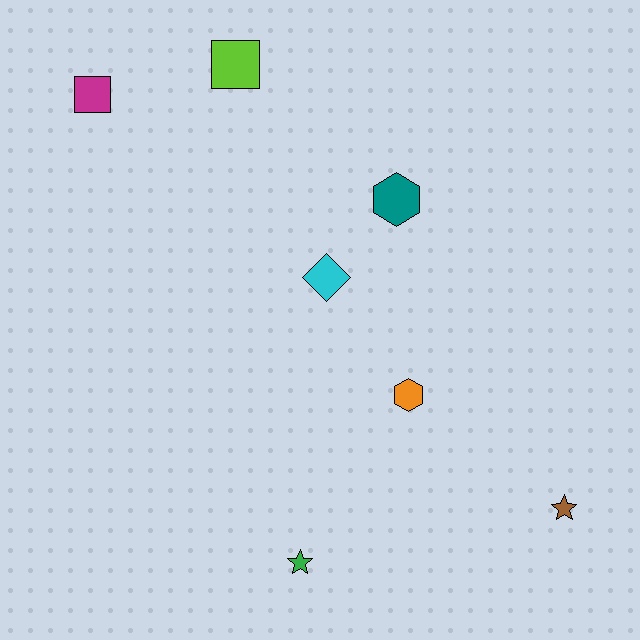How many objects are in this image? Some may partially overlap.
There are 7 objects.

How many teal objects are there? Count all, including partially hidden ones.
There is 1 teal object.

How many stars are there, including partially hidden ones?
There are 2 stars.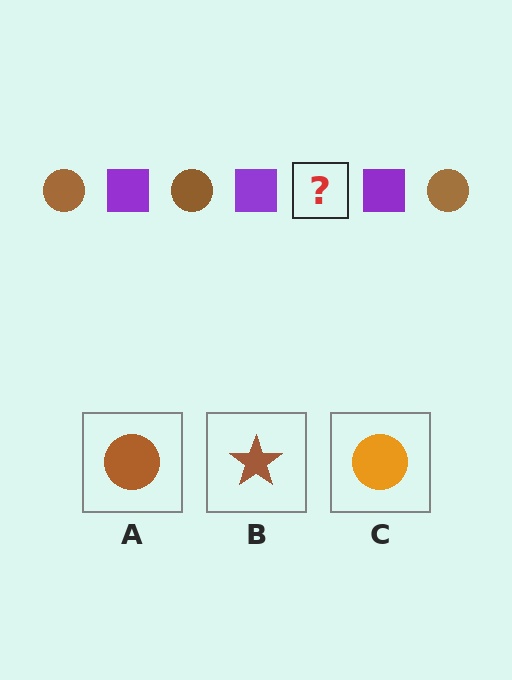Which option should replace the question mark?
Option A.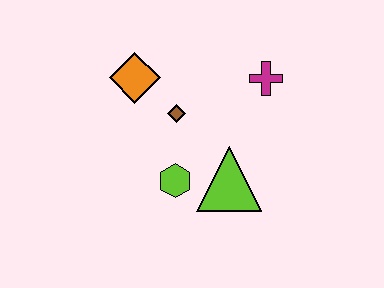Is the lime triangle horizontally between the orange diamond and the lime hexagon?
No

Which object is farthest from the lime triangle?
The orange diamond is farthest from the lime triangle.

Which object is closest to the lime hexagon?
The lime triangle is closest to the lime hexagon.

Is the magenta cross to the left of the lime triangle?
No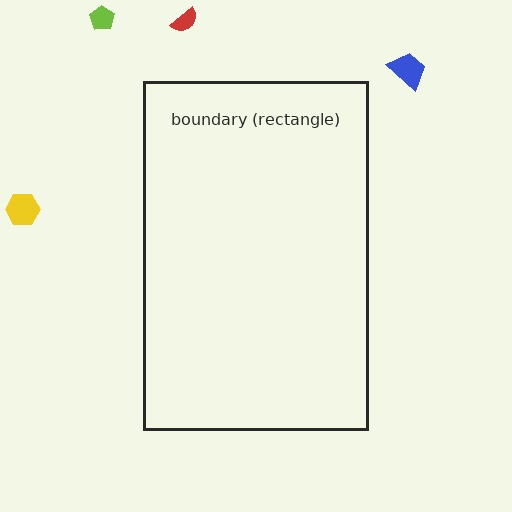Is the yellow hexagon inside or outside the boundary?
Outside.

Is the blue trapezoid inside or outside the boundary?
Outside.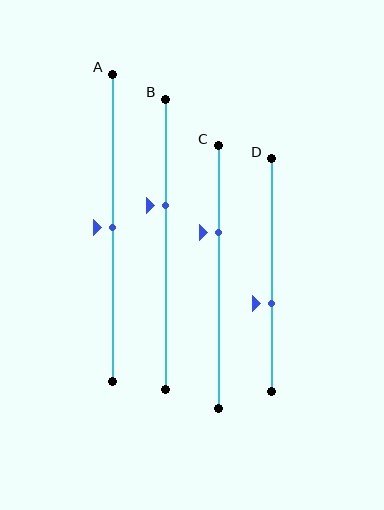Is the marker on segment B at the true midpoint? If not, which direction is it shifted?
No, the marker on segment B is shifted upward by about 13% of the segment length.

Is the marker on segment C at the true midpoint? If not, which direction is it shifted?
No, the marker on segment C is shifted upward by about 17% of the segment length.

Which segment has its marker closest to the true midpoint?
Segment A has its marker closest to the true midpoint.